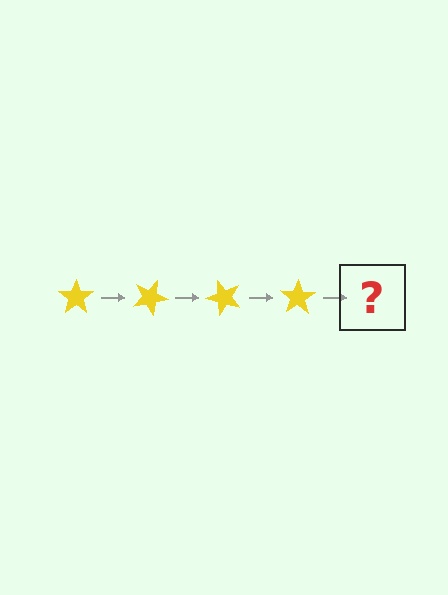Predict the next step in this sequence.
The next step is a yellow star rotated 100 degrees.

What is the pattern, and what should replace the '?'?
The pattern is that the star rotates 25 degrees each step. The '?' should be a yellow star rotated 100 degrees.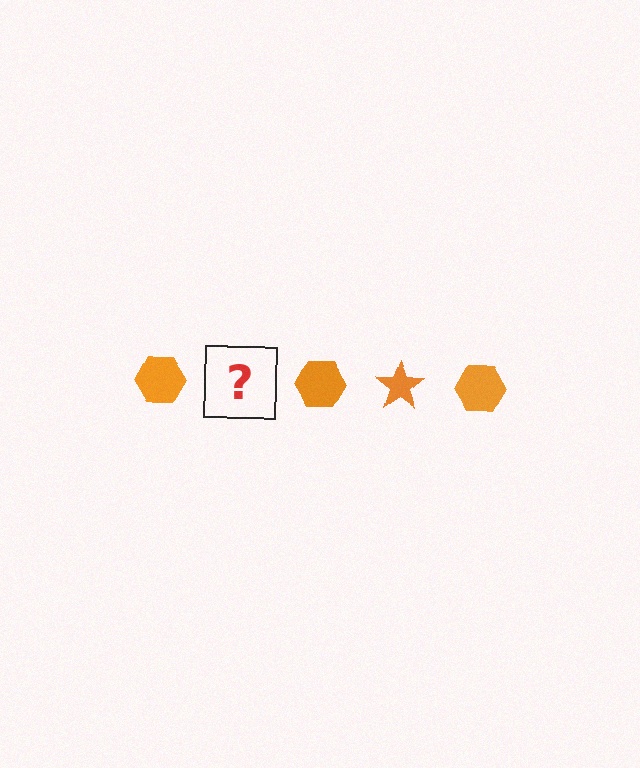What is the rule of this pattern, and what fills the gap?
The rule is that the pattern cycles through hexagon, star shapes in orange. The gap should be filled with an orange star.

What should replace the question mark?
The question mark should be replaced with an orange star.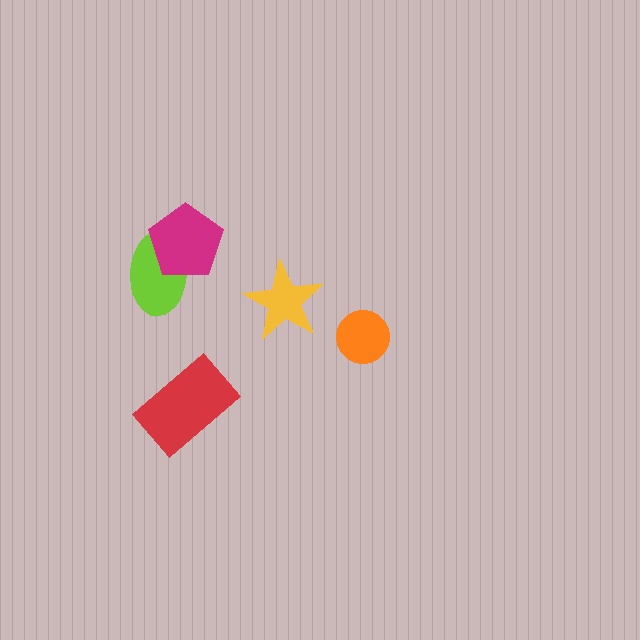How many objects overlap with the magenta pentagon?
1 object overlaps with the magenta pentagon.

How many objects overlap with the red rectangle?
0 objects overlap with the red rectangle.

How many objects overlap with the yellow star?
0 objects overlap with the yellow star.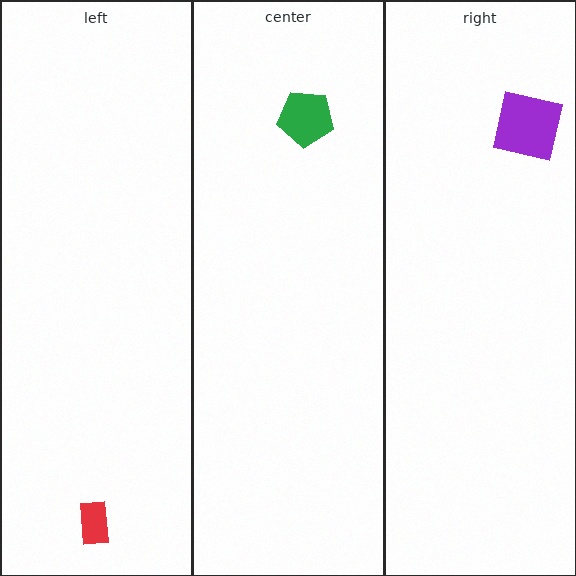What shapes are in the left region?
The red rectangle.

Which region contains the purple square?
The right region.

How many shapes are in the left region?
1.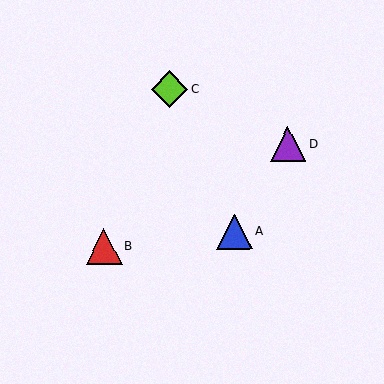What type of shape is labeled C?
Shape C is a lime diamond.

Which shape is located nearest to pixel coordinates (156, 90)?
The lime diamond (labeled C) at (170, 90) is nearest to that location.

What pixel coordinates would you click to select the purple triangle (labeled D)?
Click at (288, 144) to select the purple triangle D.